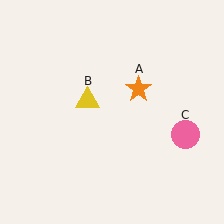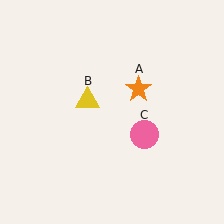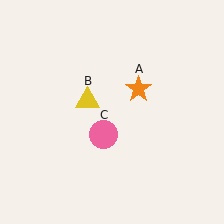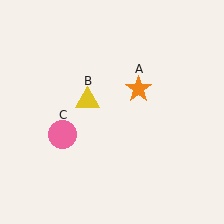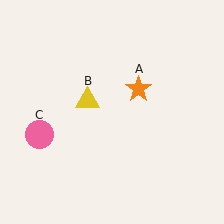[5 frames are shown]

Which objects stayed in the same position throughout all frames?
Orange star (object A) and yellow triangle (object B) remained stationary.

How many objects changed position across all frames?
1 object changed position: pink circle (object C).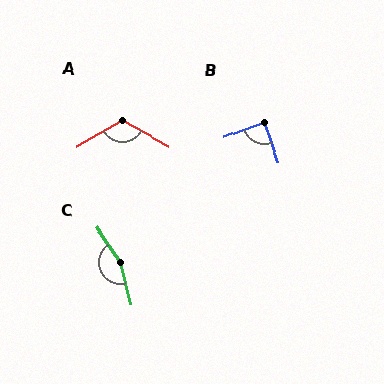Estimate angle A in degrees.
Approximately 120 degrees.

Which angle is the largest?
C, at approximately 159 degrees.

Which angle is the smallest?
B, at approximately 89 degrees.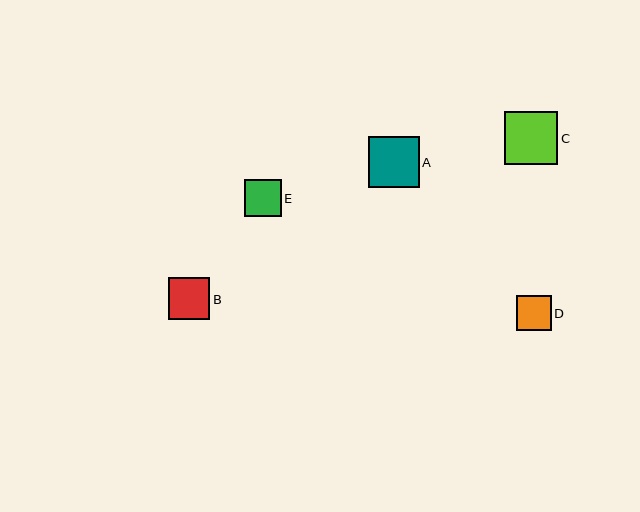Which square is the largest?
Square C is the largest with a size of approximately 53 pixels.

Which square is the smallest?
Square D is the smallest with a size of approximately 35 pixels.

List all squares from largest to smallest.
From largest to smallest: C, A, B, E, D.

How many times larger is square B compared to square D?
Square B is approximately 1.2 times the size of square D.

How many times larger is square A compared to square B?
Square A is approximately 1.2 times the size of square B.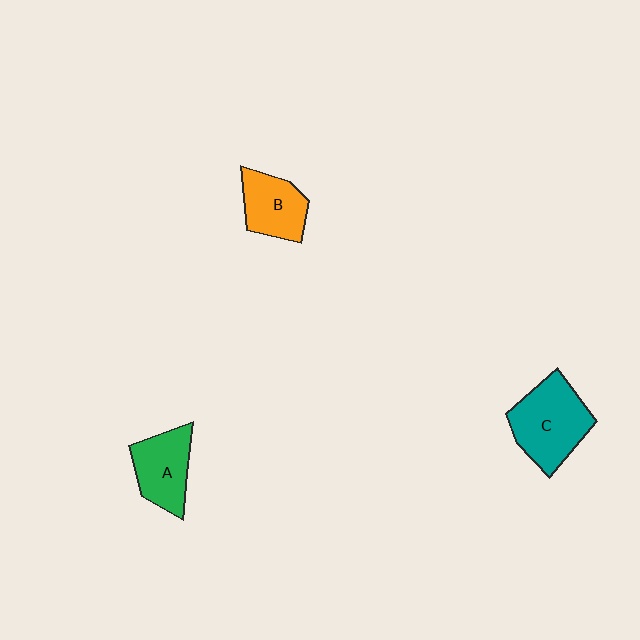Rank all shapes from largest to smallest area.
From largest to smallest: C (teal), A (green), B (orange).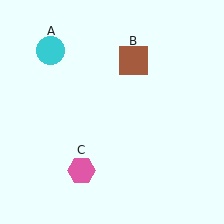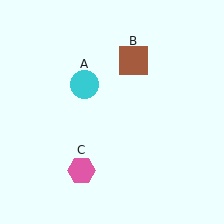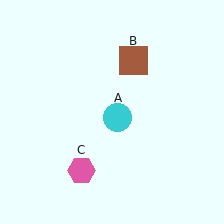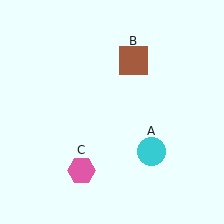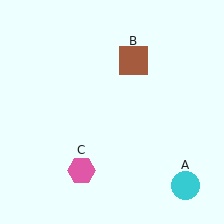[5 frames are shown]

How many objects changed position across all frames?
1 object changed position: cyan circle (object A).